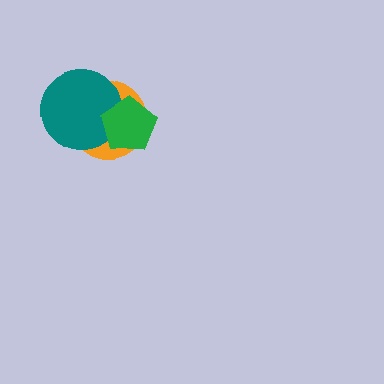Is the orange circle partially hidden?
Yes, it is partially covered by another shape.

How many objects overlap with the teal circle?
2 objects overlap with the teal circle.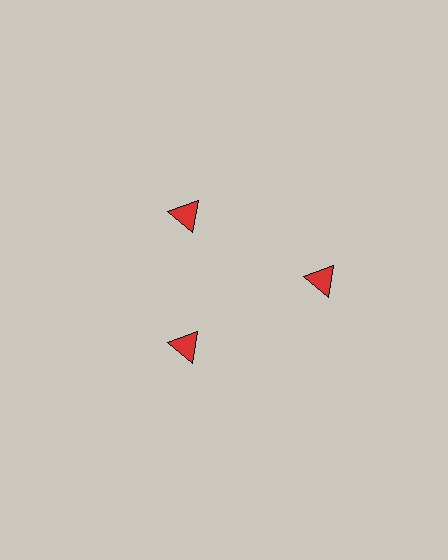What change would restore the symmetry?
The symmetry would be restored by moving it inward, back onto the ring so that all 3 triangles sit at equal angles and equal distance from the center.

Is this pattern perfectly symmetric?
No. The 3 red triangles are arranged in a ring, but one element near the 3 o'clock position is pushed outward from the center, breaking the 3-fold rotational symmetry.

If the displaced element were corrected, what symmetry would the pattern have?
It would have 3-fold rotational symmetry — the pattern would map onto itself every 120 degrees.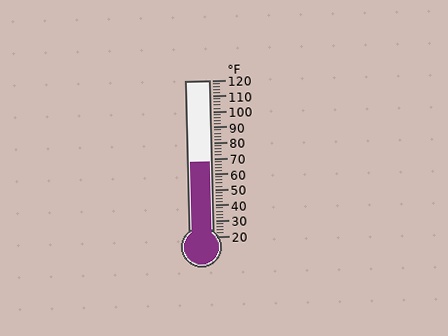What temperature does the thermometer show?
The thermometer shows approximately 68°F.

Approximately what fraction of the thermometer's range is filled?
The thermometer is filled to approximately 50% of its range.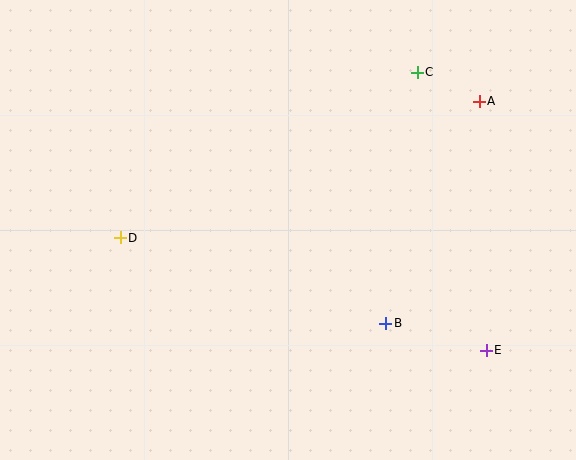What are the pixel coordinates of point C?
Point C is at (417, 72).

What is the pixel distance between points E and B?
The distance between E and B is 104 pixels.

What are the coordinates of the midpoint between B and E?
The midpoint between B and E is at (436, 337).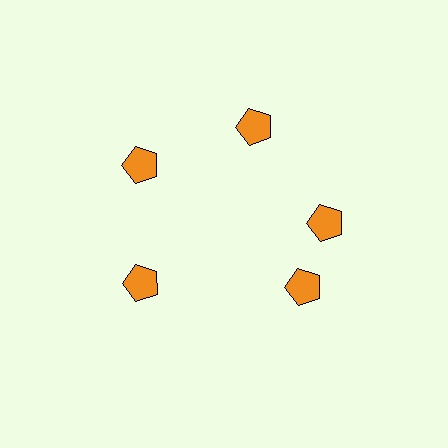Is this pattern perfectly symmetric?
No. The 5 orange pentagons are arranged in a ring, but one element near the 5 o'clock position is rotated out of alignment along the ring, breaking the 5-fold rotational symmetry.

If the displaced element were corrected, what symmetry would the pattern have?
It would have 5-fold rotational symmetry — the pattern would map onto itself every 72 degrees.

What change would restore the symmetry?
The symmetry would be restored by rotating it back into even spacing with its neighbors so that all 5 pentagons sit at equal angles and equal distance from the center.